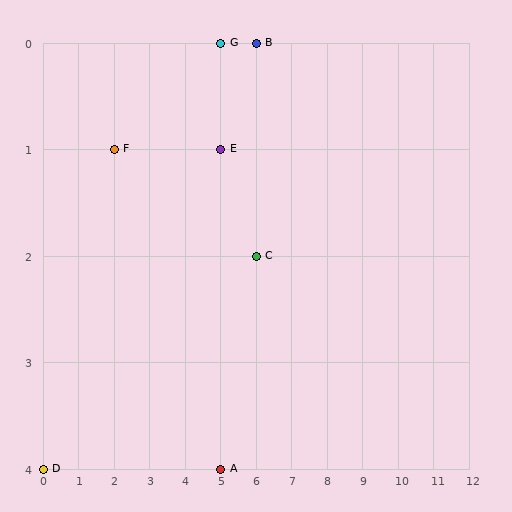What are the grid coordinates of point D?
Point D is at grid coordinates (0, 4).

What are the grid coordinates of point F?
Point F is at grid coordinates (2, 1).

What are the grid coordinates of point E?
Point E is at grid coordinates (5, 1).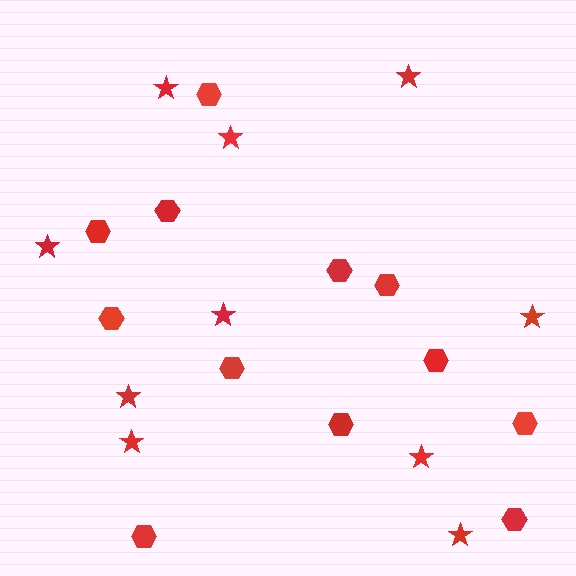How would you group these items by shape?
There are 2 groups: one group of hexagons (12) and one group of stars (10).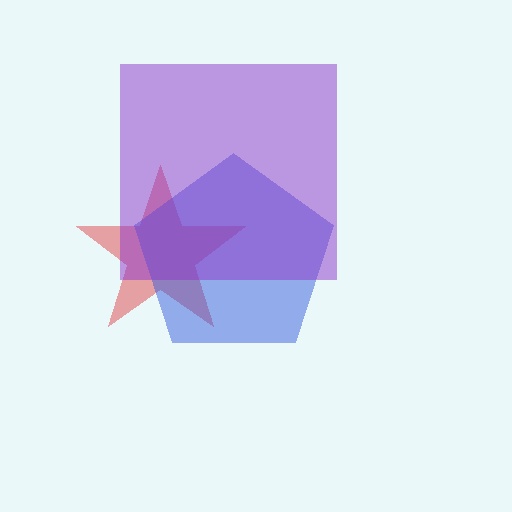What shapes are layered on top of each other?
The layered shapes are: a red star, a blue pentagon, a purple square.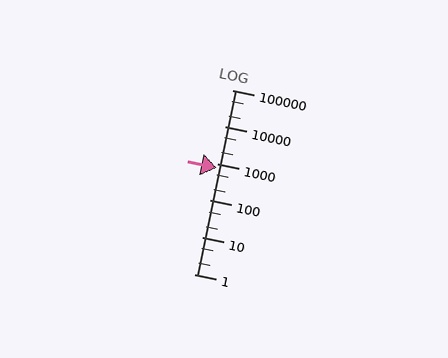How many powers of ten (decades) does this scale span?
The scale spans 5 decades, from 1 to 100000.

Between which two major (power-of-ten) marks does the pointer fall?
The pointer is between 100 and 1000.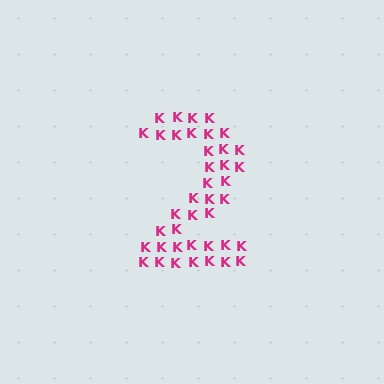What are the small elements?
The small elements are letter K's.